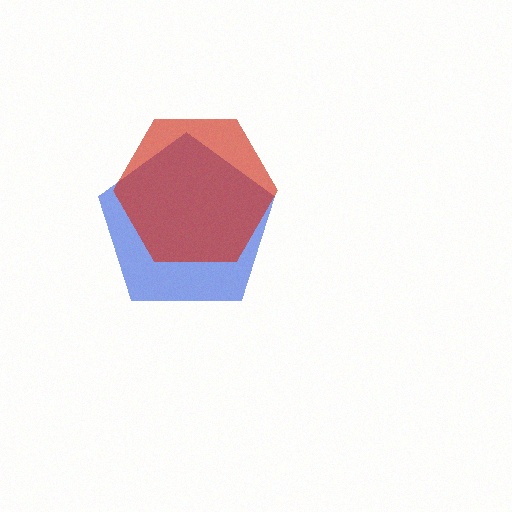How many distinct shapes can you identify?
There are 2 distinct shapes: a blue pentagon, a red hexagon.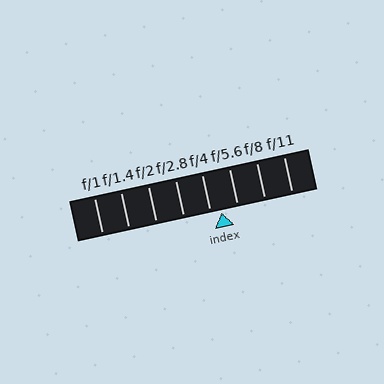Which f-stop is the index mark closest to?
The index mark is closest to f/4.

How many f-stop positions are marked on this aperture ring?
There are 8 f-stop positions marked.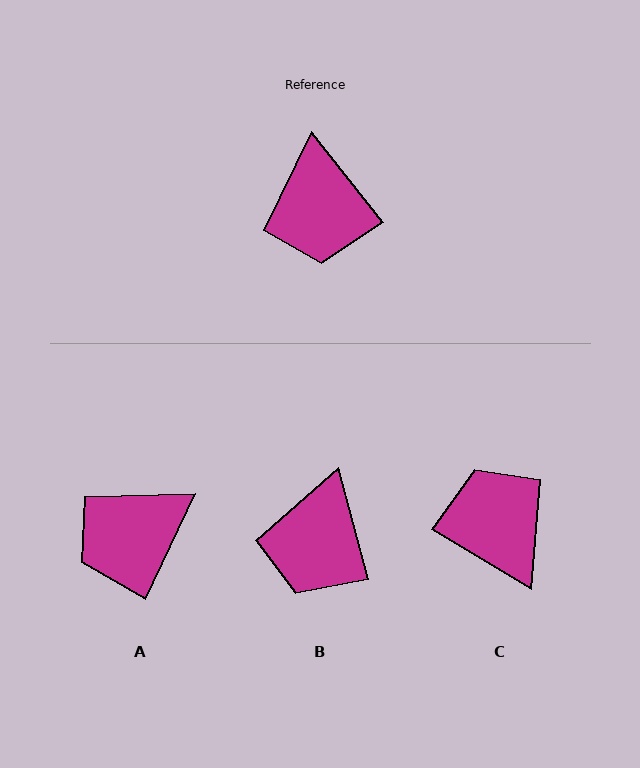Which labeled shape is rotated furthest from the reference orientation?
C, about 159 degrees away.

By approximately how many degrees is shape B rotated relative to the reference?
Approximately 23 degrees clockwise.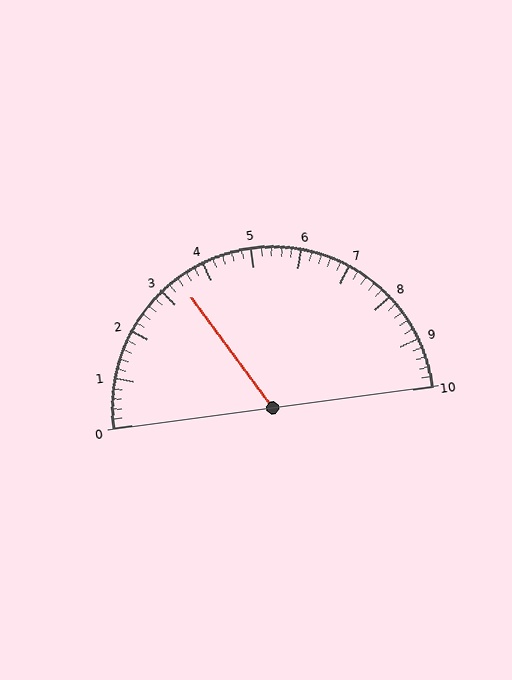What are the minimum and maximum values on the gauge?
The gauge ranges from 0 to 10.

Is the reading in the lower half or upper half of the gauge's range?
The reading is in the lower half of the range (0 to 10).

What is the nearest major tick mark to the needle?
The nearest major tick mark is 3.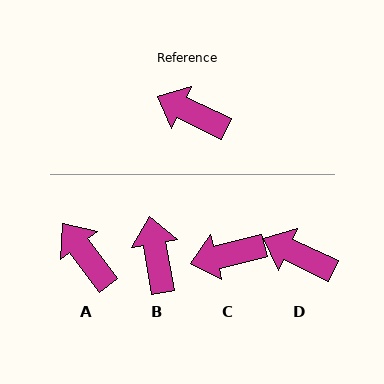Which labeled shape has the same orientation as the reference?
D.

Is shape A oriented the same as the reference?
No, it is off by about 28 degrees.